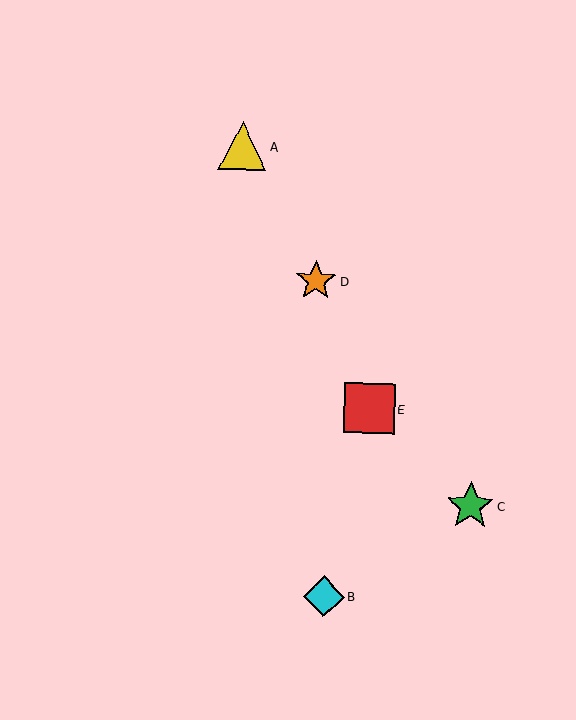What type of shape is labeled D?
Shape D is an orange star.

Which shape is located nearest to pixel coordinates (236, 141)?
The yellow triangle (labeled A) at (242, 146) is nearest to that location.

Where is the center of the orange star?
The center of the orange star is at (316, 281).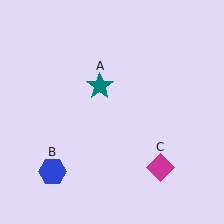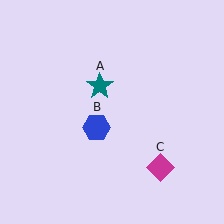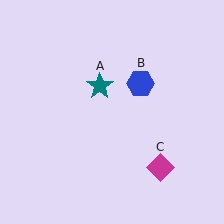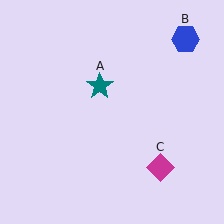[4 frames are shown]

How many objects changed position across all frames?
1 object changed position: blue hexagon (object B).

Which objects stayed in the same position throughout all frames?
Teal star (object A) and magenta diamond (object C) remained stationary.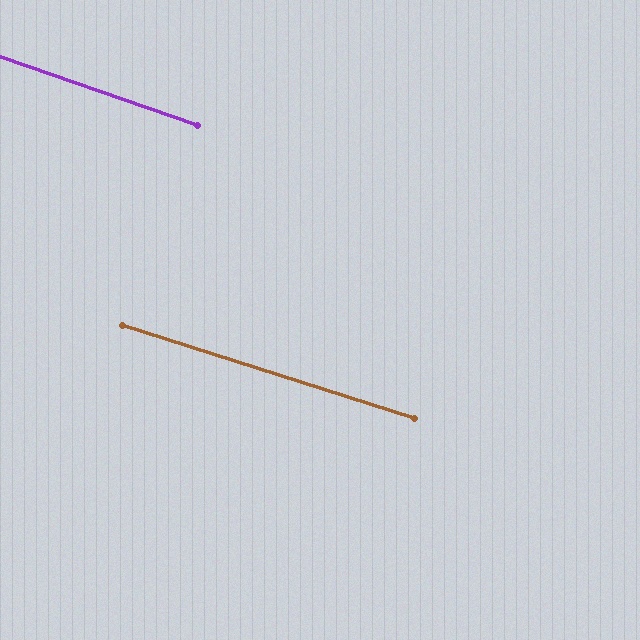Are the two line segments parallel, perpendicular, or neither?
Parallel — their directions differ by only 1.2°.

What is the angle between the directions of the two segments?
Approximately 1 degree.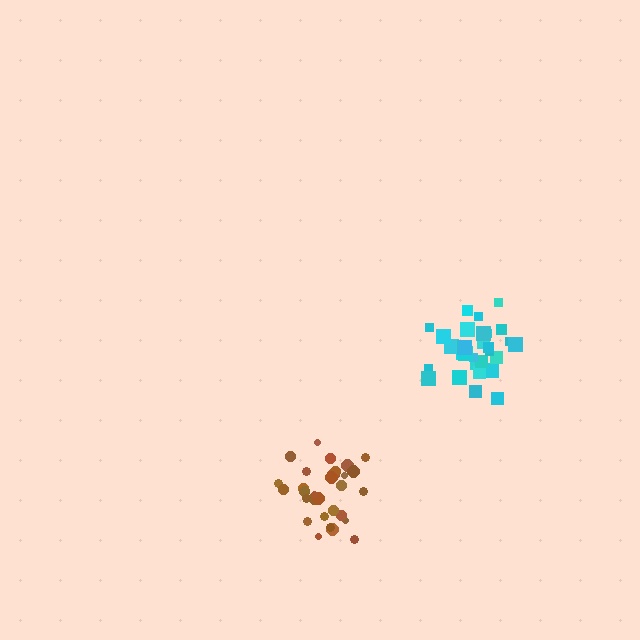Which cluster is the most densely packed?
Cyan.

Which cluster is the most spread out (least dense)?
Brown.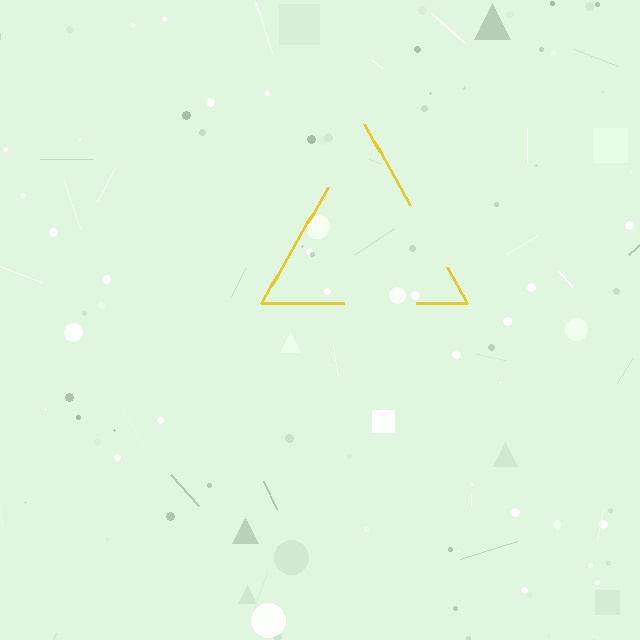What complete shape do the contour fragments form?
The contour fragments form a triangle.